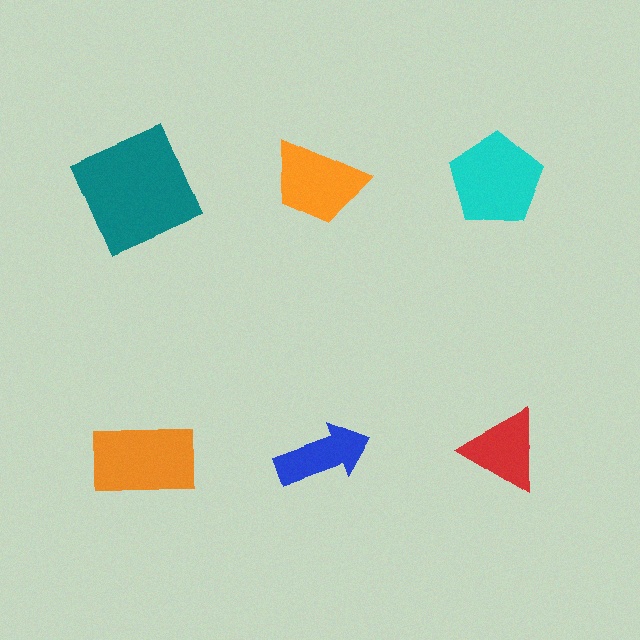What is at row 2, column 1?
An orange rectangle.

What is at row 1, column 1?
A teal square.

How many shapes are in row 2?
3 shapes.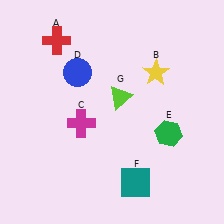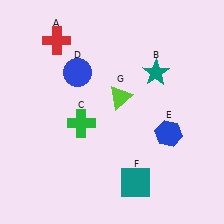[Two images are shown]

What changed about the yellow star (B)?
In Image 1, B is yellow. In Image 2, it changed to teal.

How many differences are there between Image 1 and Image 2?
There are 3 differences between the two images.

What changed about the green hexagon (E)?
In Image 1, E is green. In Image 2, it changed to blue.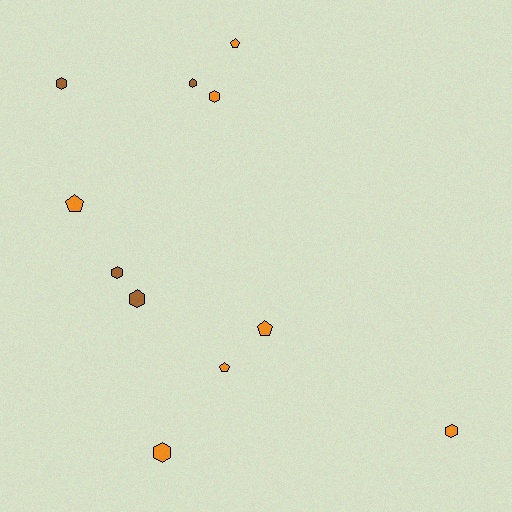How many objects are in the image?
There are 11 objects.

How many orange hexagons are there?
There are 3 orange hexagons.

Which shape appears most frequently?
Hexagon, with 7 objects.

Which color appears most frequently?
Orange, with 7 objects.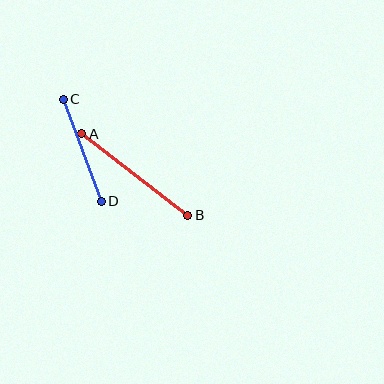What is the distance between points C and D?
The distance is approximately 109 pixels.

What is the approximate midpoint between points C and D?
The midpoint is at approximately (82, 150) pixels.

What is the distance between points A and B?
The distance is approximately 133 pixels.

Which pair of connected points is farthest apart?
Points A and B are farthest apart.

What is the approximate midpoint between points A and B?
The midpoint is at approximately (135, 174) pixels.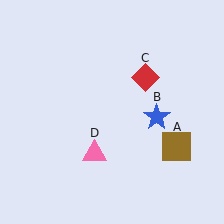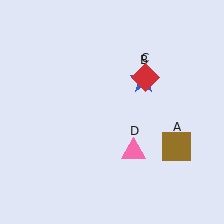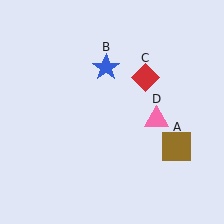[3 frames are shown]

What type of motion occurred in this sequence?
The blue star (object B), pink triangle (object D) rotated counterclockwise around the center of the scene.